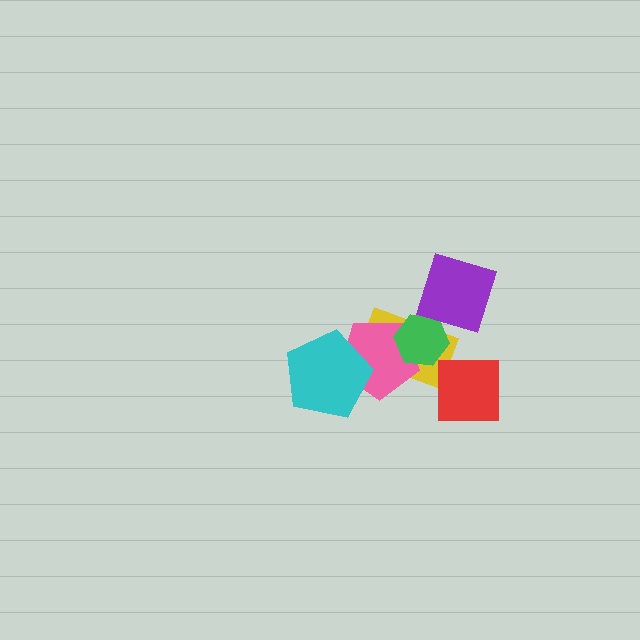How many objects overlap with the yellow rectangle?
2 objects overlap with the yellow rectangle.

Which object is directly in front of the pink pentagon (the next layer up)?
The green hexagon is directly in front of the pink pentagon.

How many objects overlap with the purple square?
0 objects overlap with the purple square.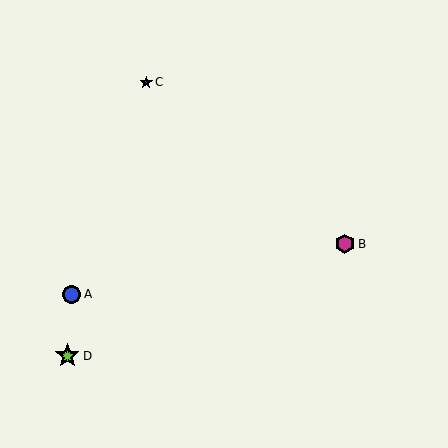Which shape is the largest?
The lime star (labeled D) is the largest.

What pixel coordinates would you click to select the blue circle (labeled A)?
Click at (72, 294) to select the blue circle A.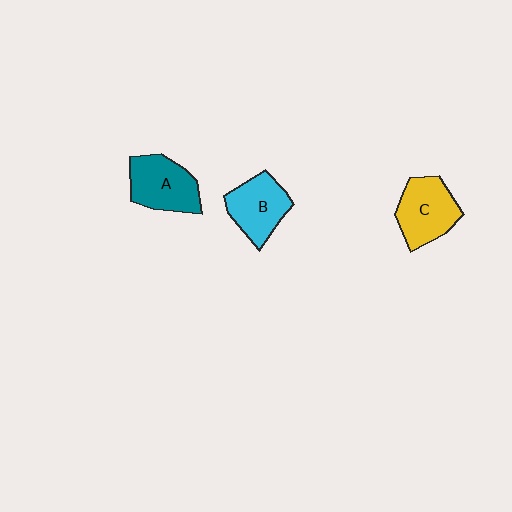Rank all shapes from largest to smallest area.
From largest to smallest: C (yellow), A (teal), B (cyan).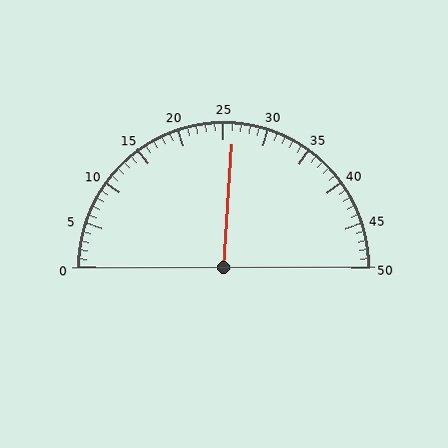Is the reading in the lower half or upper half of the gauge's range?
The reading is in the upper half of the range (0 to 50).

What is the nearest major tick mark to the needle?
The nearest major tick mark is 25.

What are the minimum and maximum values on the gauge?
The gauge ranges from 0 to 50.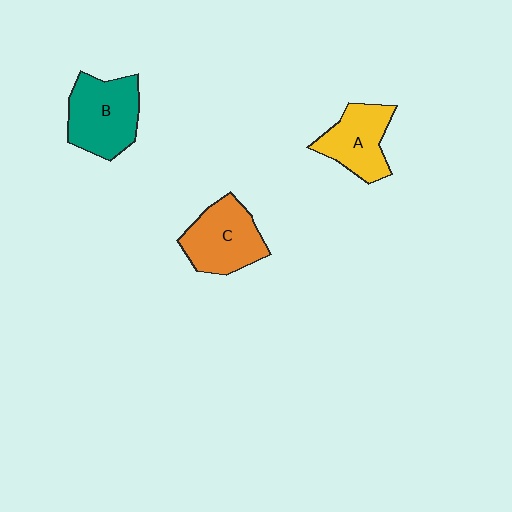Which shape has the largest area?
Shape B (teal).